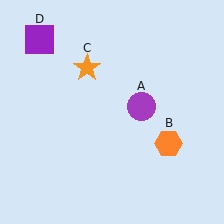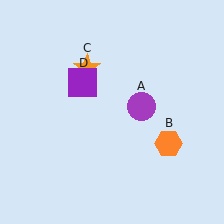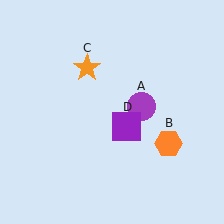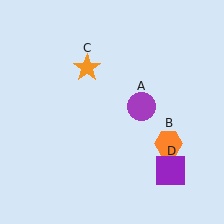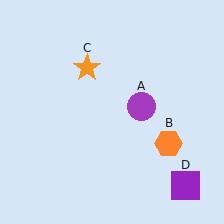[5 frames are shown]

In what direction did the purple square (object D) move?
The purple square (object D) moved down and to the right.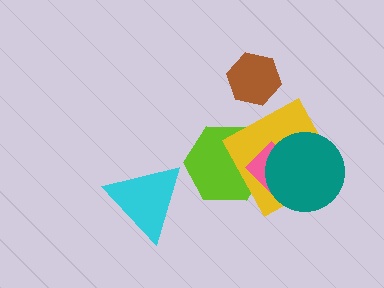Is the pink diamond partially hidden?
Yes, it is partially covered by another shape.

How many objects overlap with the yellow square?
3 objects overlap with the yellow square.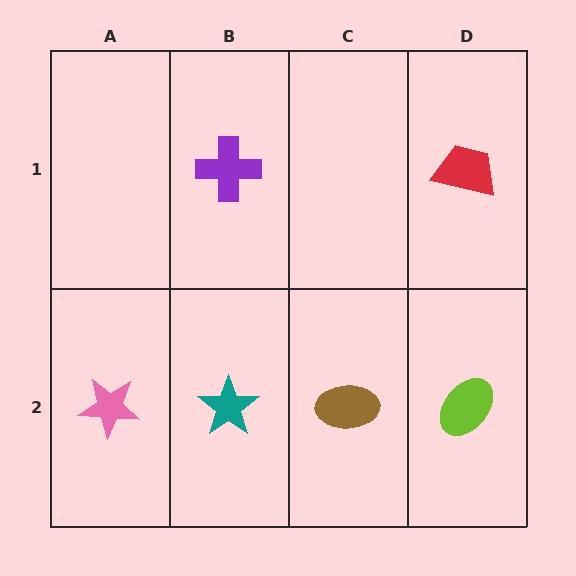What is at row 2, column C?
A brown ellipse.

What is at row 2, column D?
A lime ellipse.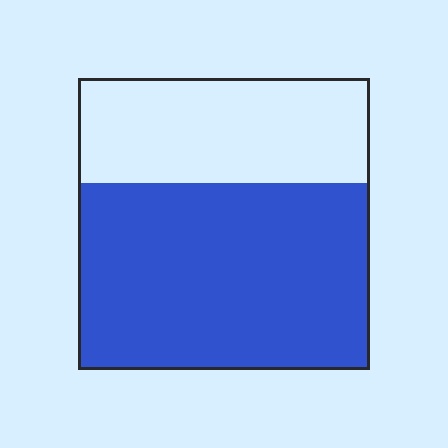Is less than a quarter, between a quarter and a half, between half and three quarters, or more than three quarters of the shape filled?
Between half and three quarters.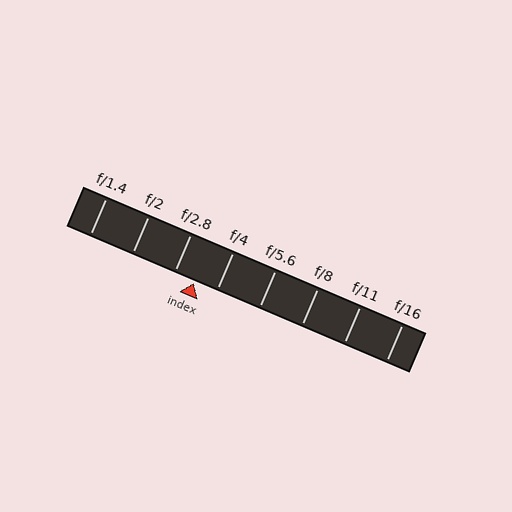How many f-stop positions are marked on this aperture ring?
There are 8 f-stop positions marked.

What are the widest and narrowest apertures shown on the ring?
The widest aperture shown is f/1.4 and the narrowest is f/16.